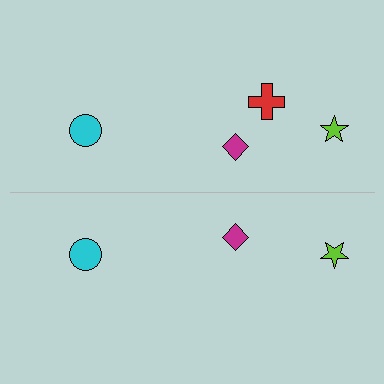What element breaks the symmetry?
A red cross is missing from the bottom side.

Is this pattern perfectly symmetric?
No, the pattern is not perfectly symmetric. A red cross is missing from the bottom side.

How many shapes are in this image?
There are 7 shapes in this image.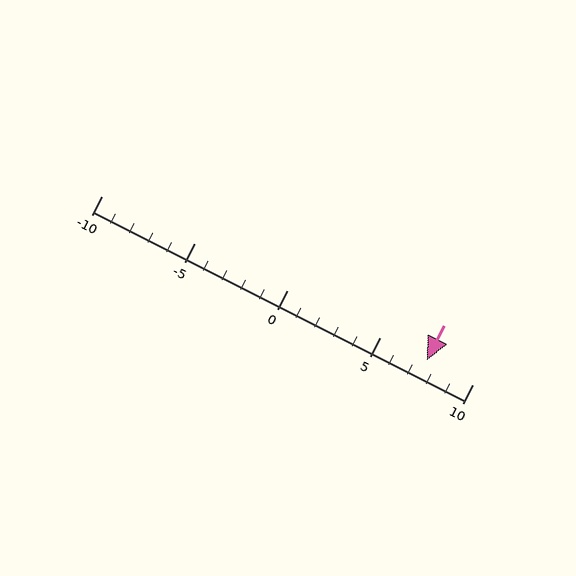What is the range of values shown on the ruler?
The ruler shows values from -10 to 10.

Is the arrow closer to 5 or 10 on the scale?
The arrow is closer to 10.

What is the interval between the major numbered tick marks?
The major tick marks are spaced 5 units apart.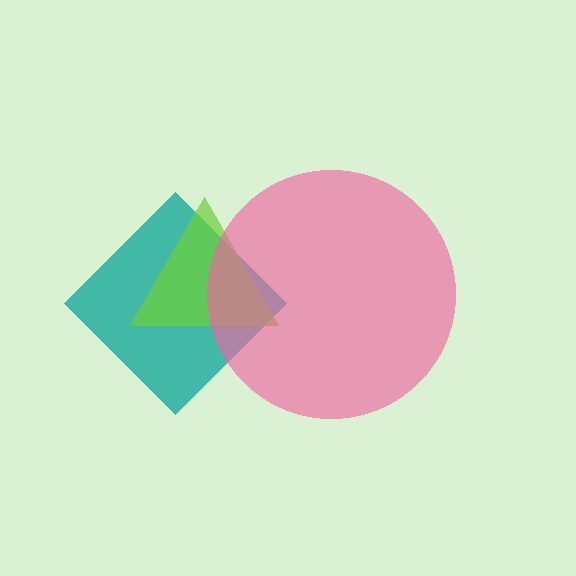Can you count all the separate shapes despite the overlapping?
Yes, there are 3 separate shapes.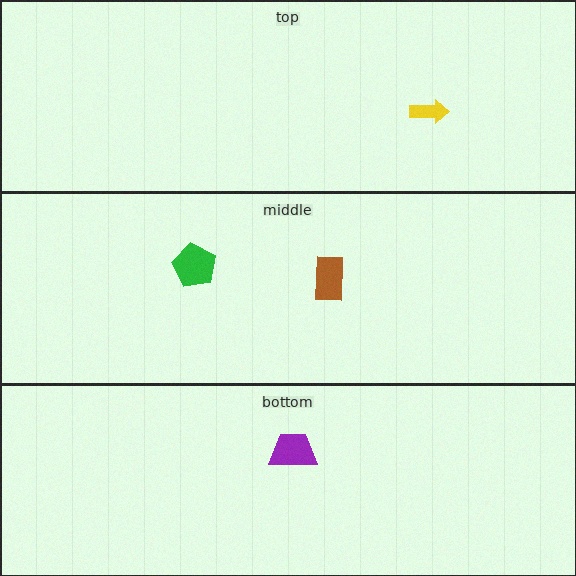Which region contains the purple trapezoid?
The bottom region.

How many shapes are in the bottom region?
1.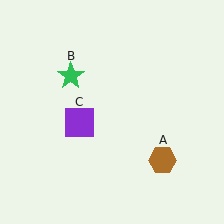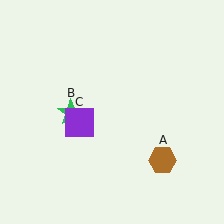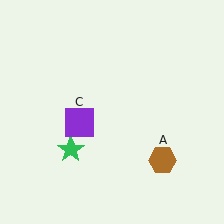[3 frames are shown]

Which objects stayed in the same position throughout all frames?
Brown hexagon (object A) and purple square (object C) remained stationary.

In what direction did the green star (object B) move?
The green star (object B) moved down.